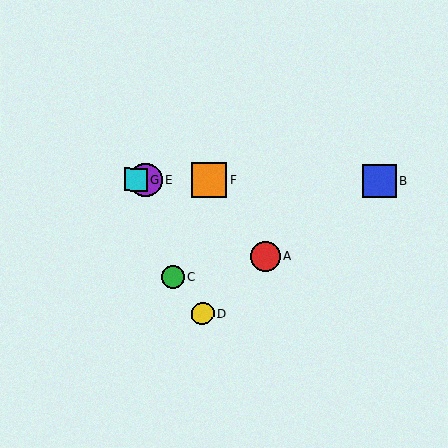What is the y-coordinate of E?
Object E is at y≈180.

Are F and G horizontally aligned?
Yes, both are at y≈180.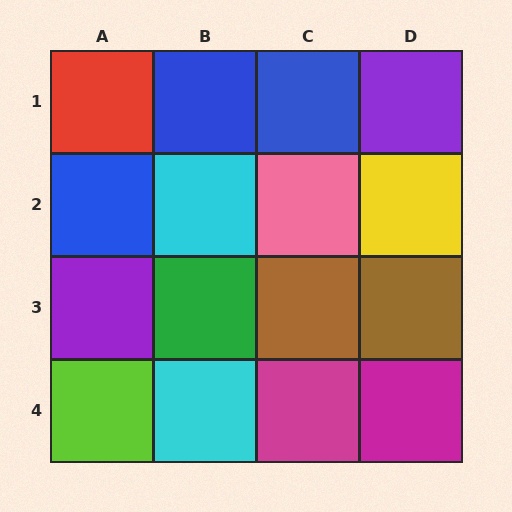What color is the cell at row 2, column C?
Pink.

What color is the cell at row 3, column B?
Green.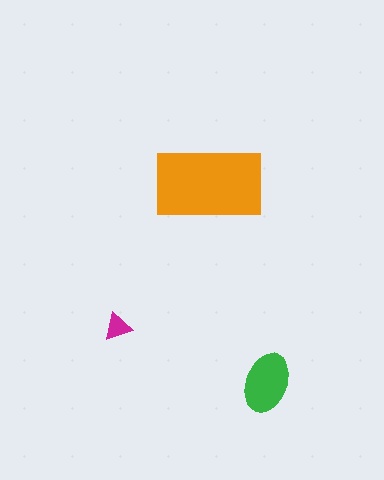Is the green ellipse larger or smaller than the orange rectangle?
Smaller.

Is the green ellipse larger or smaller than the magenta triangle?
Larger.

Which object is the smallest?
The magenta triangle.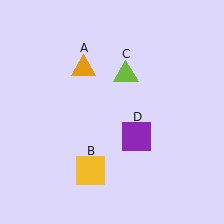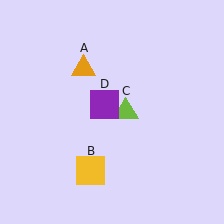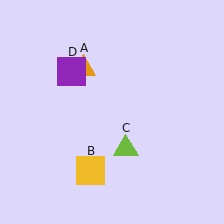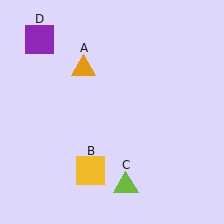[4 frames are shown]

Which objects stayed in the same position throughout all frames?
Orange triangle (object A) and yellow square (object B) remained stationary.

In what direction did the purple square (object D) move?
The purple square (object D) moved up and to the left.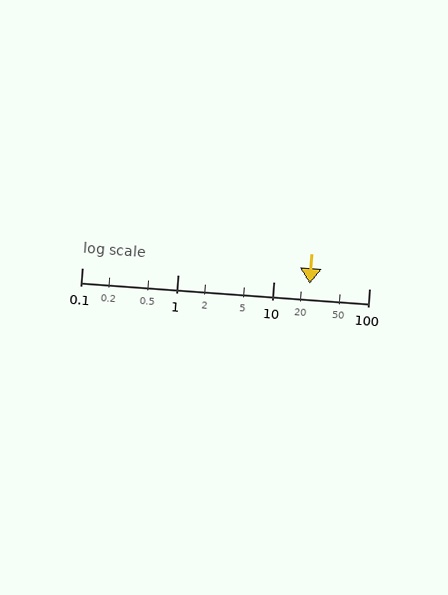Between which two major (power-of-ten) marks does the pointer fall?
The pointer is between 10 and 100.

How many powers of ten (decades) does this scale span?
The scale spans 3 decades, from 0.1 to 100.